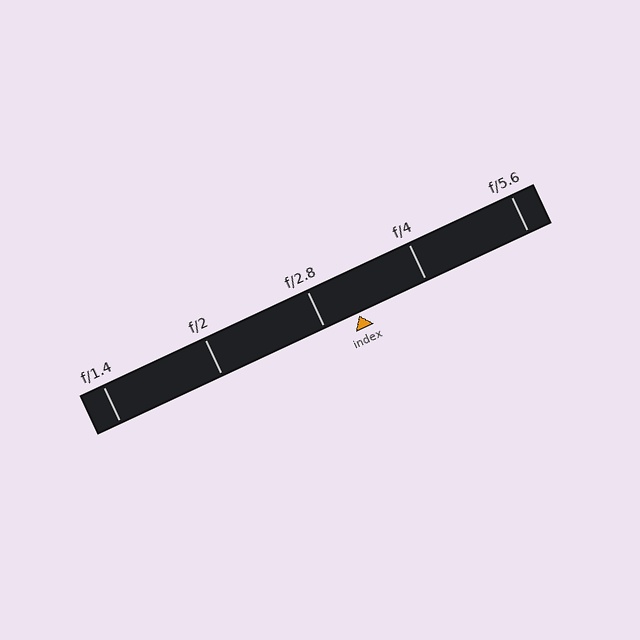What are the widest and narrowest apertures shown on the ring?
The widest aperture shown is f/1.4 and the narrowest is f/5.6.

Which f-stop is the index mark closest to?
The index mark is closest to f/2.8.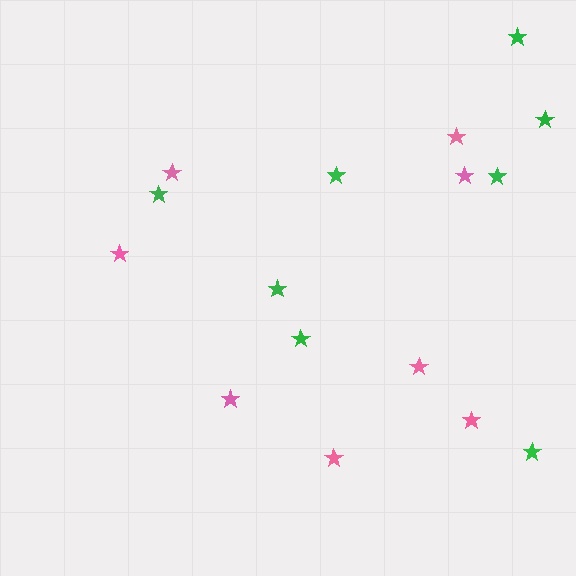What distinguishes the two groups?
There are 2 groups: one group of pink stars (8) and one group of green stars (8).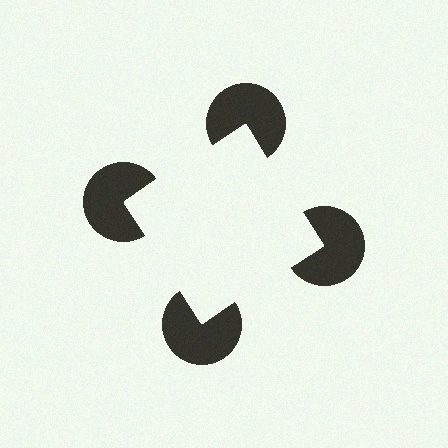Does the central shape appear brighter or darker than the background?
It typically appears slightly brighter than the background, even though no actual brightness change is drawn.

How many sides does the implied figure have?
4 sides.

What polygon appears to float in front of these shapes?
An illusory square — its edges are inferred from the aligned wedge cuts in the pac-man discs, not physically drawn.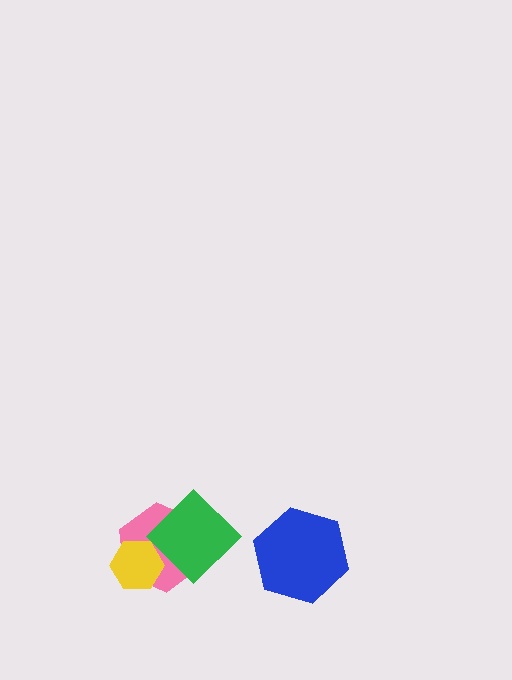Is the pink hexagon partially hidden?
Yes, it is partially covered by another shape.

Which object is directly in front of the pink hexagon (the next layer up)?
The green diamond is directly in front of the pink hexagon.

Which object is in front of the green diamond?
The yellow hexagon is in front of the green diamond.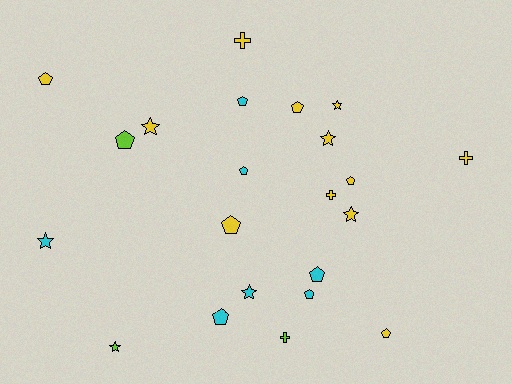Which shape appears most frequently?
Pentagon, with 11 objects.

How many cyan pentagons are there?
There are 5 cyan pentagons.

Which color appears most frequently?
Yellow, with 12 objects.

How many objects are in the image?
There are 22 objects.